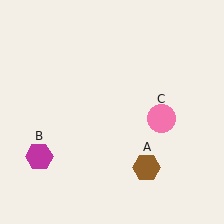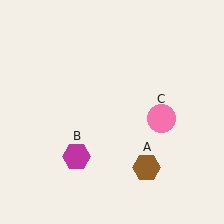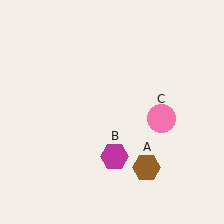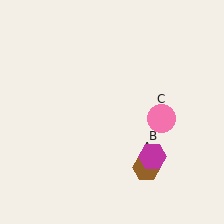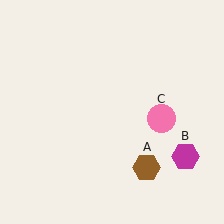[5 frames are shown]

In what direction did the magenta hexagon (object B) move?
The magenta hexagon (object B) moved right.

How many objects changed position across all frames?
1 object changed position: magenta hexagon (object B).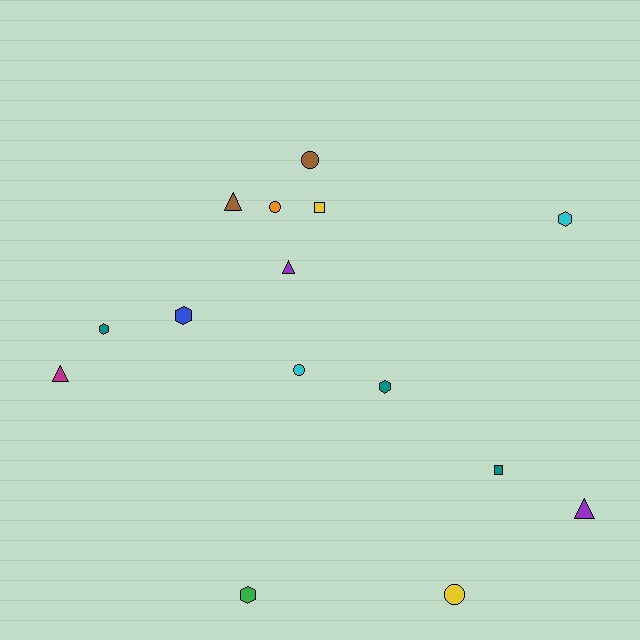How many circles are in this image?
There are 4 circles.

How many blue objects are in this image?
There is 1 blue object.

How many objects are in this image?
There are 15 objects.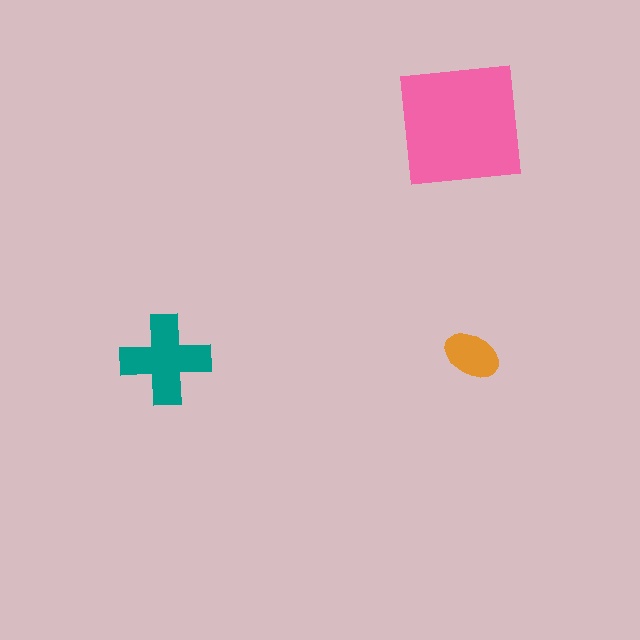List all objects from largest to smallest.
The pink square, the teal cross, the orange ellipse.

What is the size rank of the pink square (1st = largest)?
1st.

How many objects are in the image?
There are 3 objects in the image.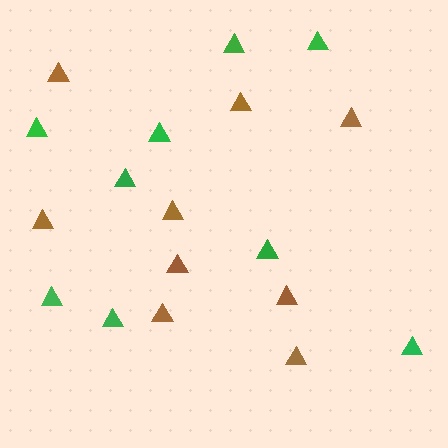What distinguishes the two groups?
There are 2 groups: one group of green triangles (9) and one group of brown triangles (9).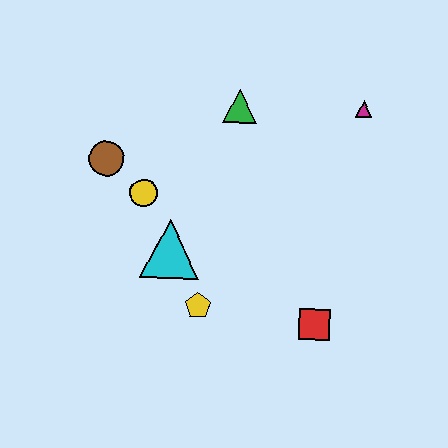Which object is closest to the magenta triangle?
The green triangle is closest to the magenta triangle.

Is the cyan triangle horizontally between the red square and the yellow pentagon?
No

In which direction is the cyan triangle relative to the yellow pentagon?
The cyan triangle is above the yellow pentagon.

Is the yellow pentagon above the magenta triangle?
No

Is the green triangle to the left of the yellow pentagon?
No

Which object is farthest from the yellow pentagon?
The magenta triangle is farthest from the yellow pentagon.